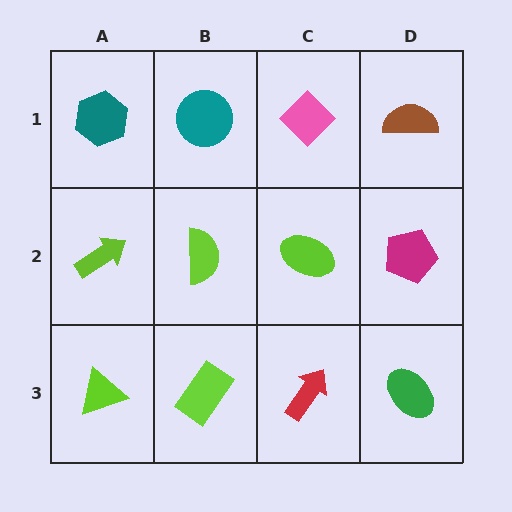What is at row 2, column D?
A magenta pentagon.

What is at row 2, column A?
A lime arrow.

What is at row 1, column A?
A teal hexagon.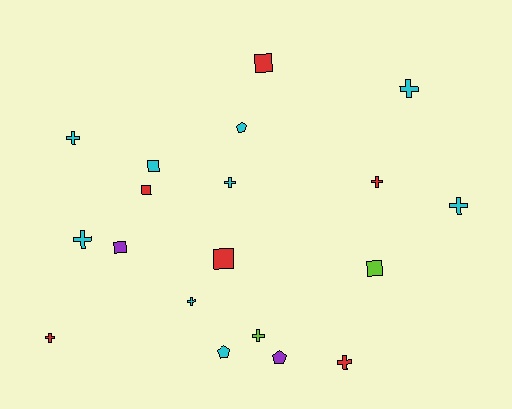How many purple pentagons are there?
There is 1 purple pentagon.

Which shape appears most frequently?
Cross, with 10 objects.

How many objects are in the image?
There are 19 objects.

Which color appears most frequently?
Cyan, with 9 objects.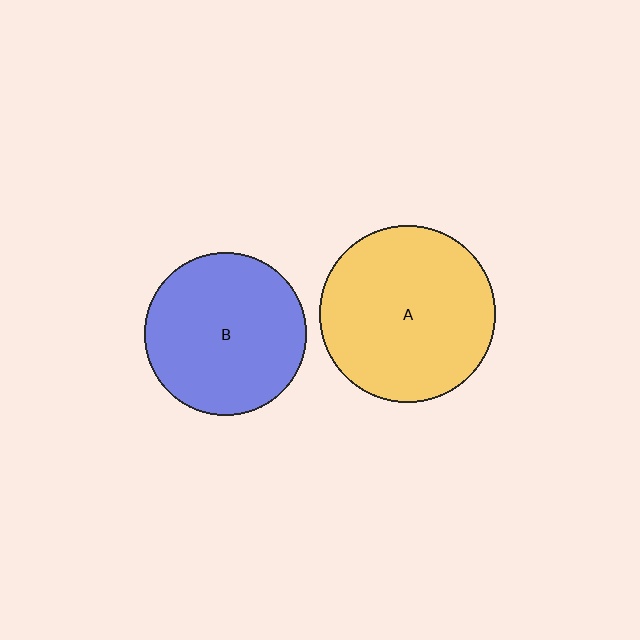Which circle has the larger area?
Circle A (yellow).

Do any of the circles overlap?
No, none of the circles overlap.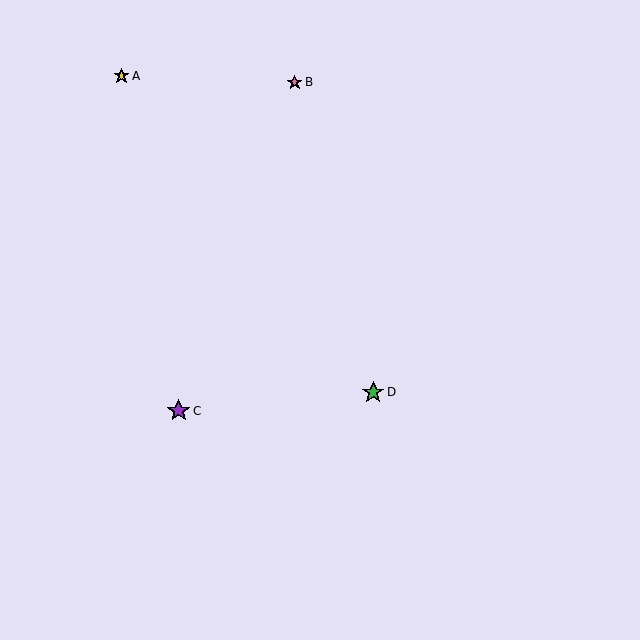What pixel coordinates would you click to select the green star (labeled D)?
Click at (373, 392) to select the green star D.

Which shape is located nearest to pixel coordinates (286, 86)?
The pink star (labeled B) at (295, 82) is nearest to that location.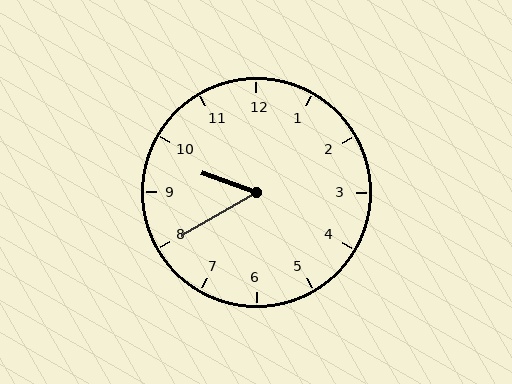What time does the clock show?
9:40.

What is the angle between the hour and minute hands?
Approximately 50 degrees.